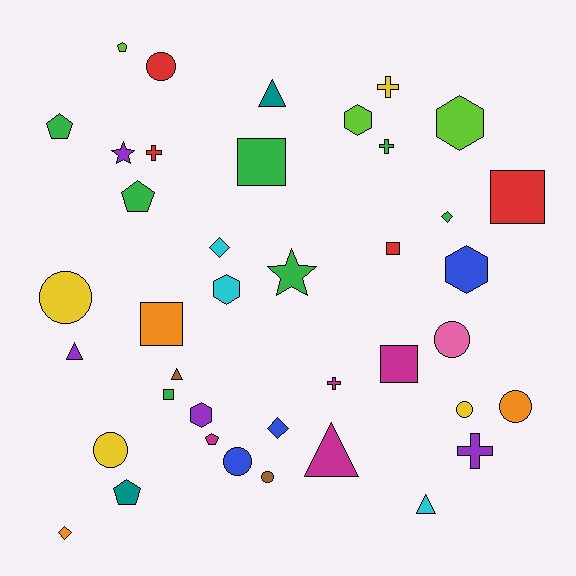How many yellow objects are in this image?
There are 4 yellow objects.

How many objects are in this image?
There are 40 objects.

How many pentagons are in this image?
There are 5 pentagons.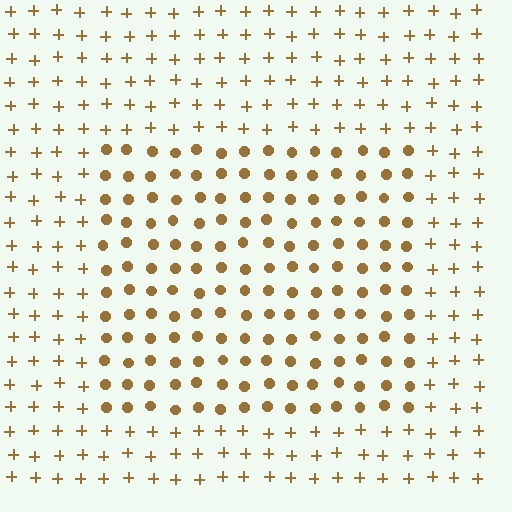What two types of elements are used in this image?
The image uses circles inside the rectangle region and plus signs outside it.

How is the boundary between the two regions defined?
The boundary is defined by a change in element shape: circles inside vs. plus signs outside. All elements share the same color and spacing.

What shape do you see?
I see a rectangle.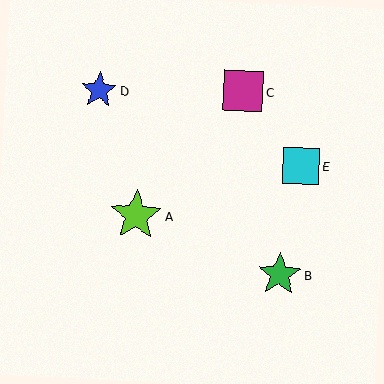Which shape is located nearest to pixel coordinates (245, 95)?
The magenta square (labeled C) at (243, 91) is nearest to that location.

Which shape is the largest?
The lime star (labeled A) is the largest.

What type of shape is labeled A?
Shape A is a lime star.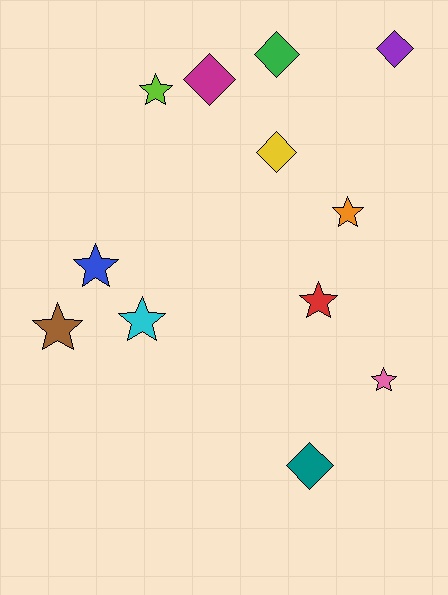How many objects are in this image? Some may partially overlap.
There are 12 objects.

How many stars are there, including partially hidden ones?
There are 7 stars.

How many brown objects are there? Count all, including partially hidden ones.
There is 1 brown object.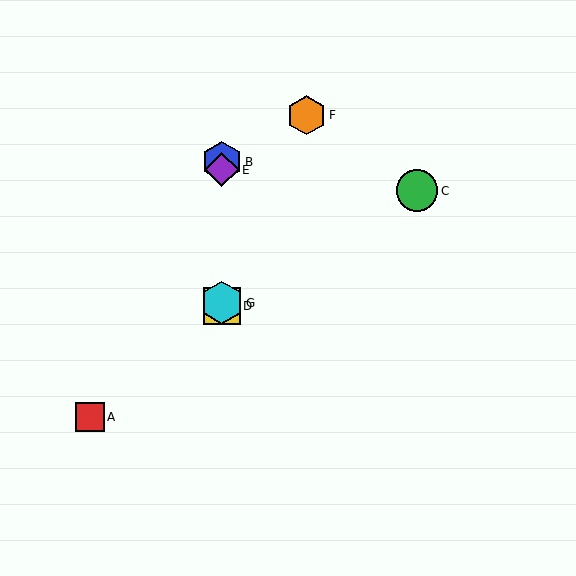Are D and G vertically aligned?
Yes, both are at x≈222.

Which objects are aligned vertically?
Objects B, D, E, G are aligned vertically.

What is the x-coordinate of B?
Object B is at x≈222.